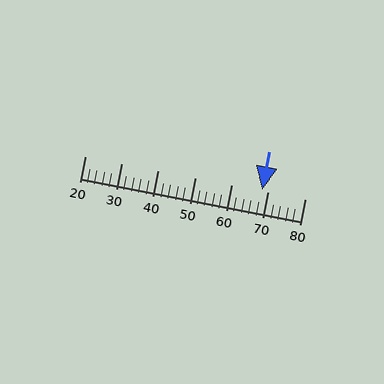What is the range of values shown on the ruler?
The ruler shows values from 20 to 80.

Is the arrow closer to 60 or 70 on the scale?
The arrow is closer to 70.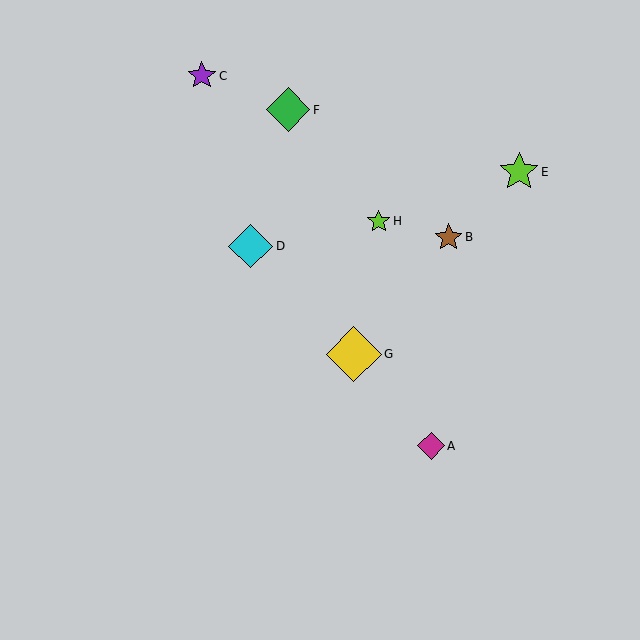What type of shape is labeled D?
Shape D is a cyan diamond.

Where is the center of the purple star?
The center of the purple star is at (202, 76).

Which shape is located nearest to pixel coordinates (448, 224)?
The brown star (labeled B) at (449, 238) is nearest to that location.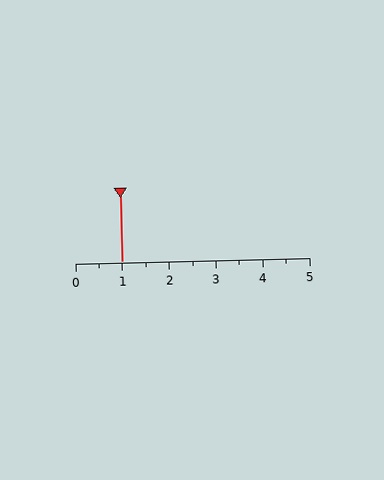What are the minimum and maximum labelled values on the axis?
The axis runs from 0 to 5.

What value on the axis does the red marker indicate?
The marker indicates approximately 1.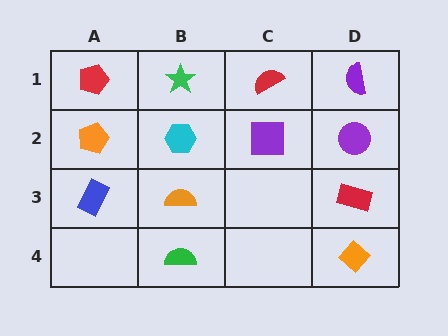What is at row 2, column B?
A cyan hexagon.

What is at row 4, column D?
An orange diamond.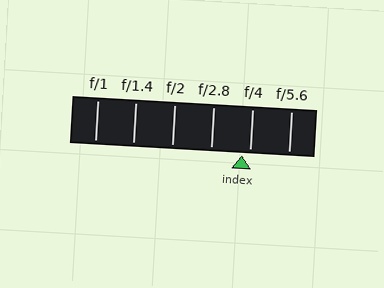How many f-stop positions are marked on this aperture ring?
There are 6 f-stop positions marked.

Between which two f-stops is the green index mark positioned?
The index mark is between f/2.8 and f/4.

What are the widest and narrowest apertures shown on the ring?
The widest aperture shown is f/1 and the narrowest is f/5.6.